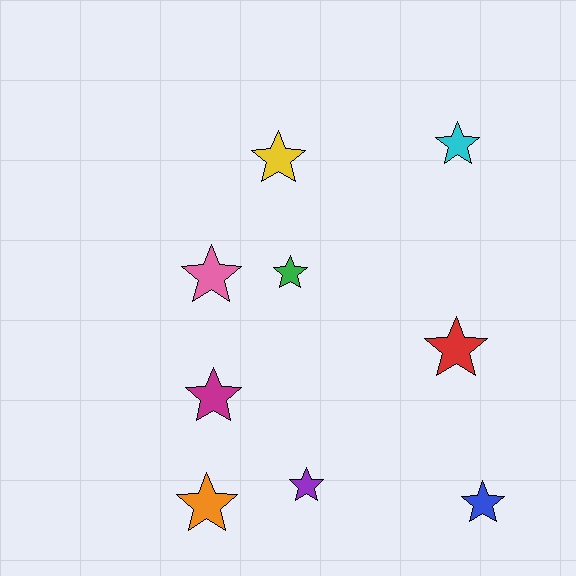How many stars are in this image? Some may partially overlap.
There are 9 stars.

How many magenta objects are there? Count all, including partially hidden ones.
There is 1 magenta object.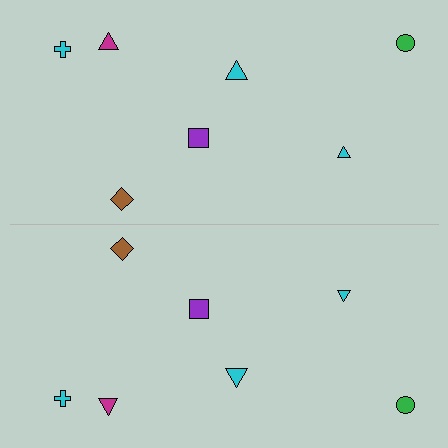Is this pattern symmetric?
Yes, this pattern has bilateral (reflection) symmetry.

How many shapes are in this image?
There are 14 shapes in this image.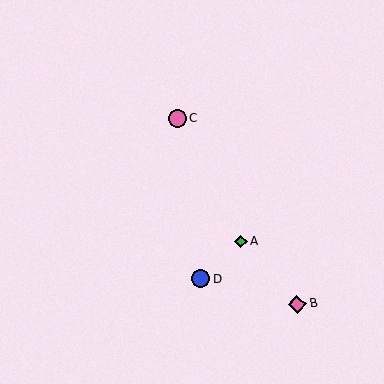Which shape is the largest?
The pink diamond (labeled B) is the largest.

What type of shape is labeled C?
Shape C is a pink circle.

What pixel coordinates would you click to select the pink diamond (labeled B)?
Click at (297, 304) to select the pink diamond B.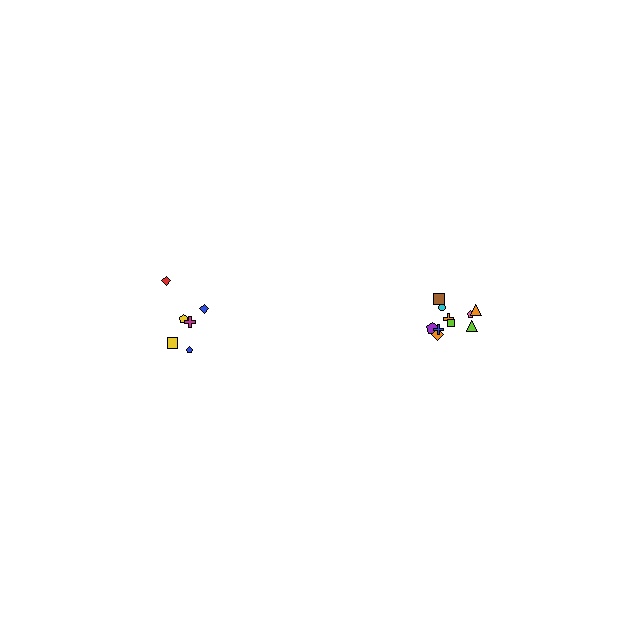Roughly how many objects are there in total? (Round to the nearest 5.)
Roughly 15 objects in total.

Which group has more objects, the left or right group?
The right group.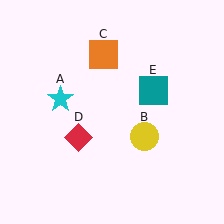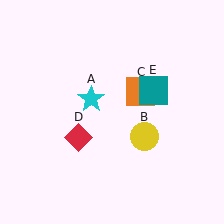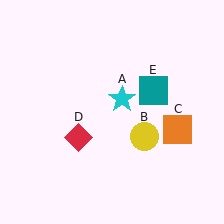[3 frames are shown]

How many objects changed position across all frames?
2 objects changed position: cyan star (object A), orange square (object C).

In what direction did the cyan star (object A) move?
The cyan star (object A) moved right.